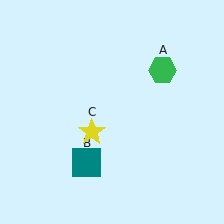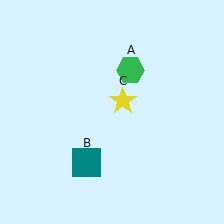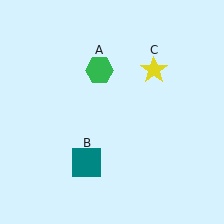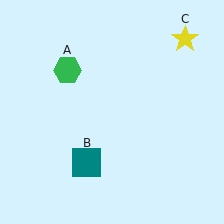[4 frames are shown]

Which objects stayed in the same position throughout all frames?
Teal square (object B) remained stationary.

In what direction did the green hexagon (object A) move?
The green hexagon (object A) moved left.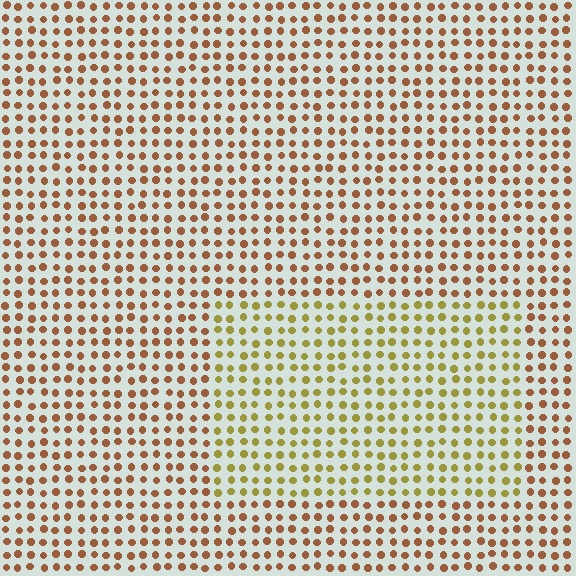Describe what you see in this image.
The image is filled with small brown elements in a uniform arrangement. A rectangle-shaped region is visible where the elements are tinted to a slightly different hue, forming a subtle color boundary.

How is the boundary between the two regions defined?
The boundary is defined purely by a slight shift in hue (about 38 degrees). Spacing, size, and orientation are identical on both sides.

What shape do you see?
I see a rectangle.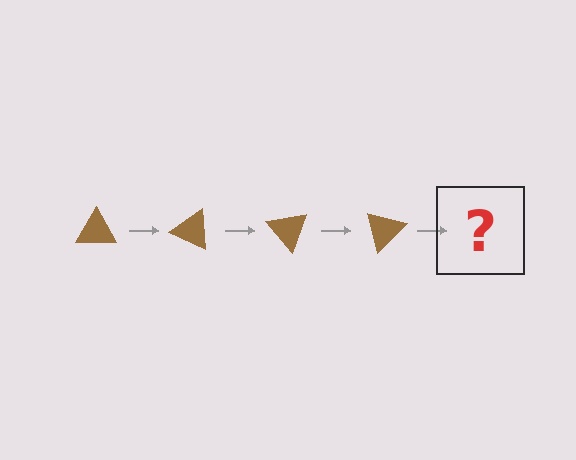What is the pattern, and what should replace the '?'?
The pattern is that the triangle rotates 25 degrees each step. The '?' should be a brown triangle rotated 100 degrees.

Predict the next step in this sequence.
The next step is a brown triangle rotated 100 degrees.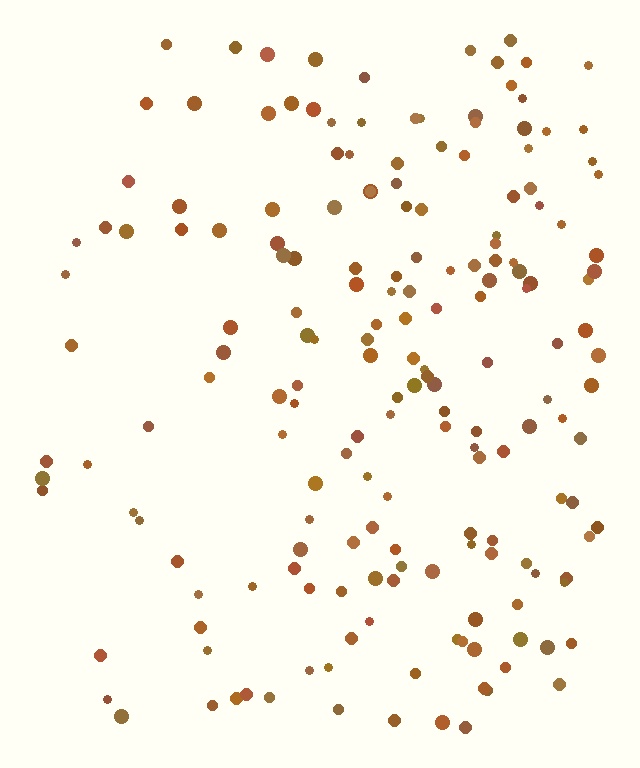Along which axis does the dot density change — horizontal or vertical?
Horizontal.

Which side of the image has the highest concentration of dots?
The right.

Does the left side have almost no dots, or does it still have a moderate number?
Still a moderate number, just noticeably fewer than the right.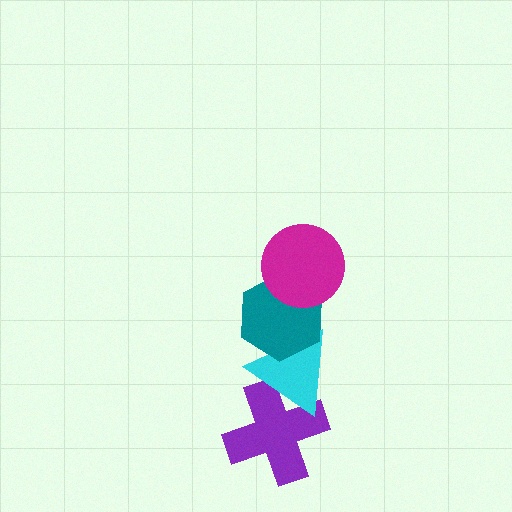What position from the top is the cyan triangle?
The cyan triangle is 3rd from the top.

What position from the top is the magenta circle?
The magenta circle is 1st from the top.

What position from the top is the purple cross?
The purple cross is 4th from the top.